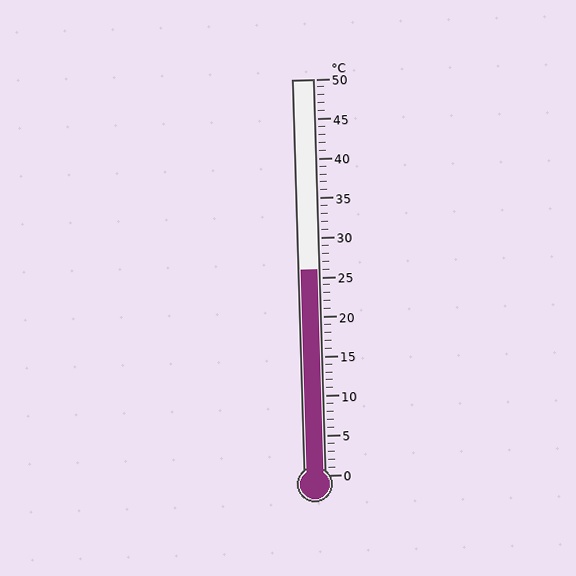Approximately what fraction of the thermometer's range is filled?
The thermometer is filled to approximately 50% of its range.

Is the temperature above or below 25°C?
The temperature is above 25°C.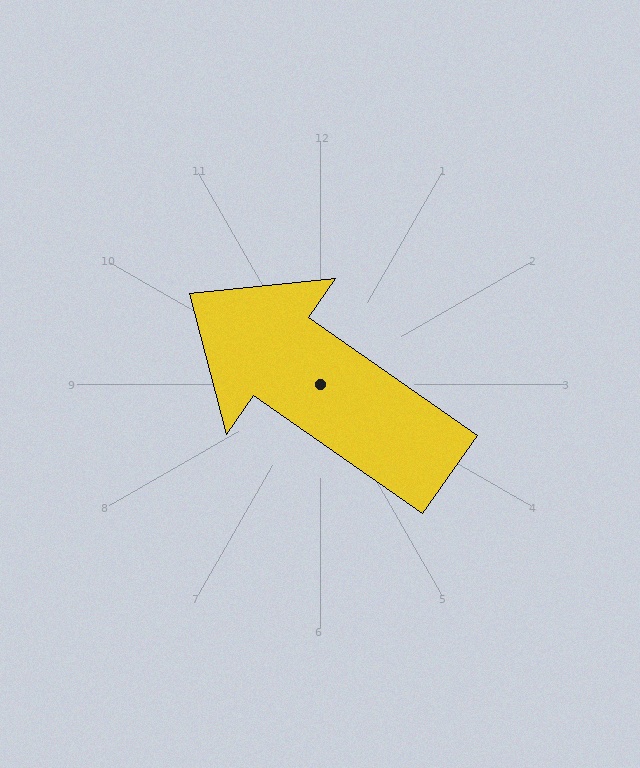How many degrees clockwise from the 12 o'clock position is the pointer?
Approximately 305 degrees.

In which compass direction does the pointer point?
Northwest.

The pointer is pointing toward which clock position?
Roughly 10 o'clock.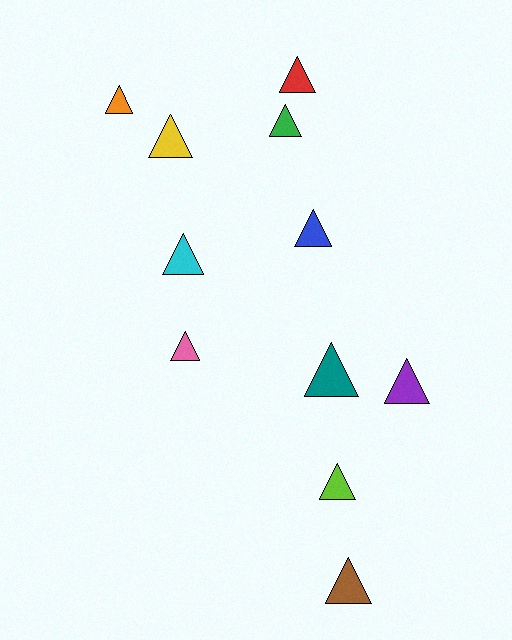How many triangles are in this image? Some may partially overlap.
There are 11 triangles.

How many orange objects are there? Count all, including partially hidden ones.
There is 1 orange object.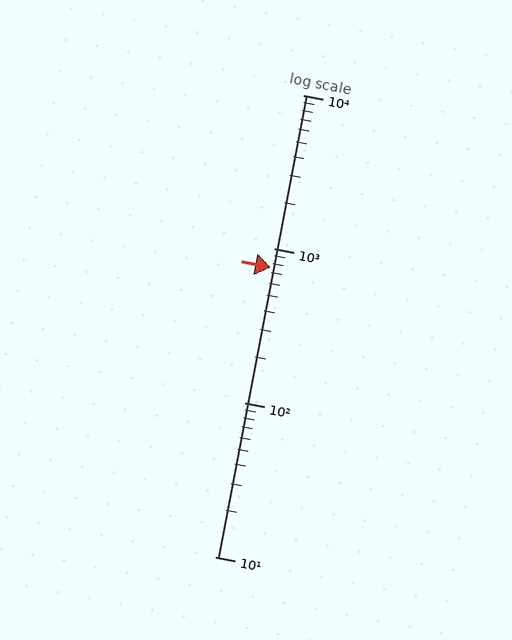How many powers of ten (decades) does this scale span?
The scale spans 3 decades, from 10 to 10000.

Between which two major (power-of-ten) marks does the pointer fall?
The pointer is between 100 and 1000.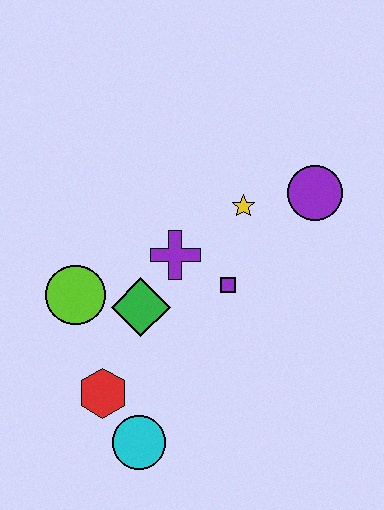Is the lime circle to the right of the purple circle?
No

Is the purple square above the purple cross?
No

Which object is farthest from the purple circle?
The cyan circle is farthest from the purple circle.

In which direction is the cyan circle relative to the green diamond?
The cyan circle is below the green diamond.